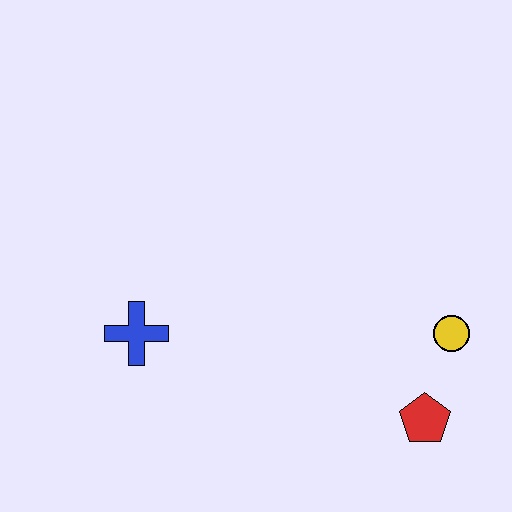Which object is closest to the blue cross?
The red pentagon is closest to the blue cross.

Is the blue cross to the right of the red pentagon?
No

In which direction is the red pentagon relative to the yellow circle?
The red pentagon is below the yellow circle.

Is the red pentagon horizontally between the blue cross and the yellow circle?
Yes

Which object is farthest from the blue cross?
The yellow circle is farthest from the blue cross.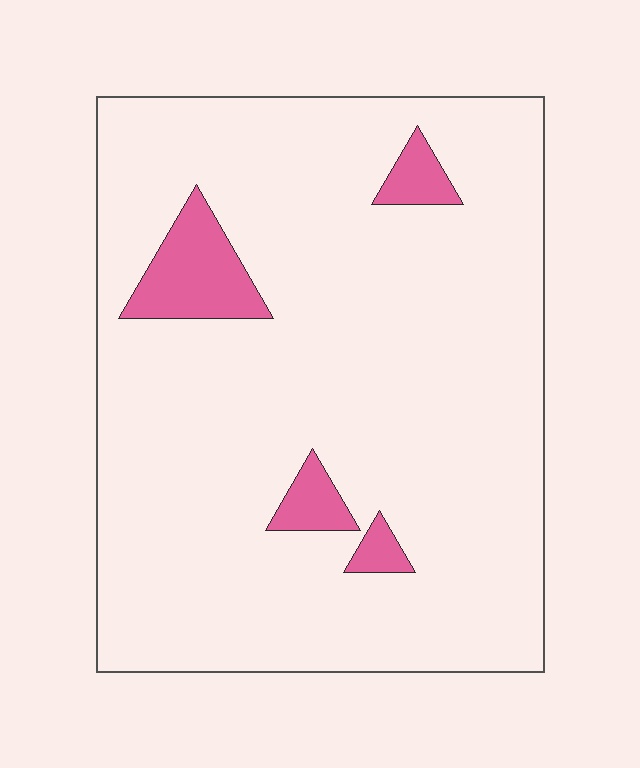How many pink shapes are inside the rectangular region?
4.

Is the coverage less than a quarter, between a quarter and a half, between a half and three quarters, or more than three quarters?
Less than a quarter.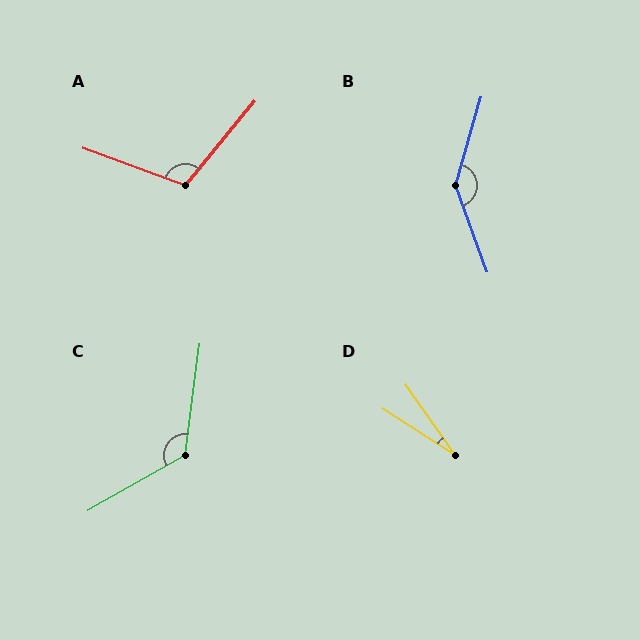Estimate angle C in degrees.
Approximately 127 degrees.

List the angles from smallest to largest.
D (22°), A (109°), C (127°), B (144°).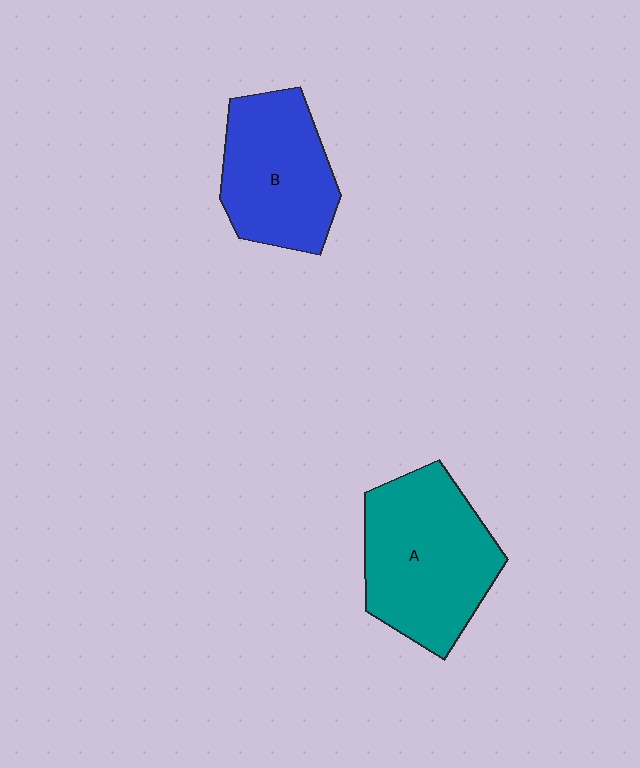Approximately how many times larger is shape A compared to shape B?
Approximately 1.2 times.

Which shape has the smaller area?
Shape B (blue).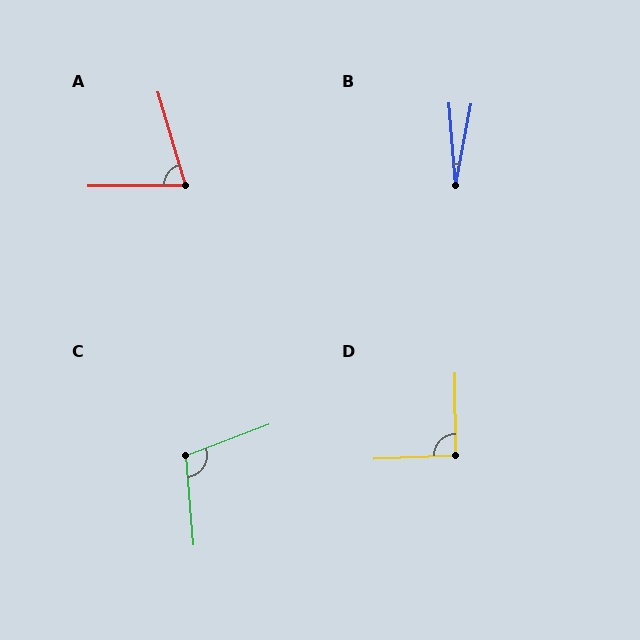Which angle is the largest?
C, at approximately 105 degrees.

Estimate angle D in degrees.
Approximately 92 degrees.